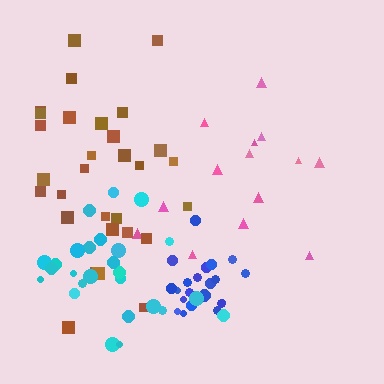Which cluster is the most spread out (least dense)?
Pink.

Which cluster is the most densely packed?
Blue.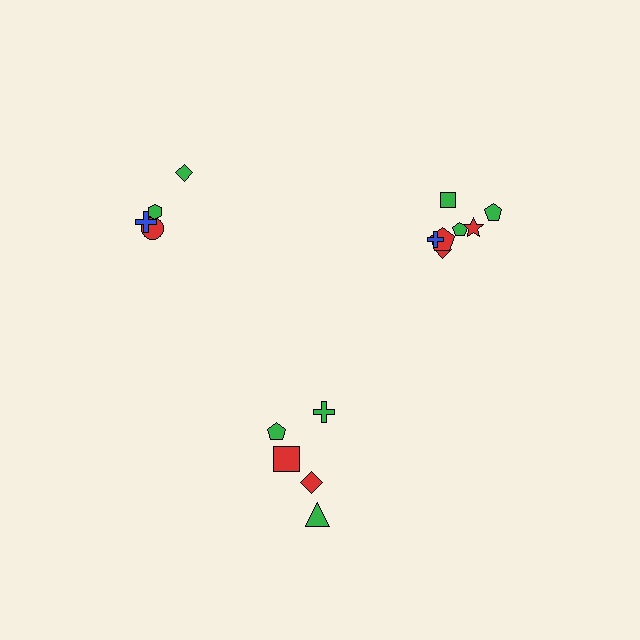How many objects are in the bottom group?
There are 5 objects.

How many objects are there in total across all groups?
There are 16 objects.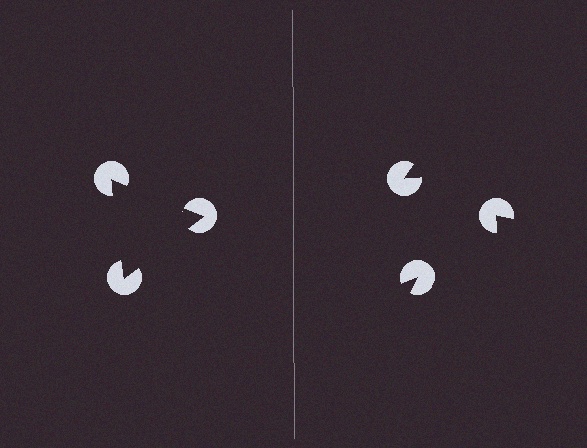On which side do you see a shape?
An illusory triangle appears on the left side. On the right side the wedge cuts are rotated, so no coherent shape forms.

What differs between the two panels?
The pac-man discs are positioned identically on both sides; only the wedge orientations differ. On the left they align to a triangle; on the right they are misaligned.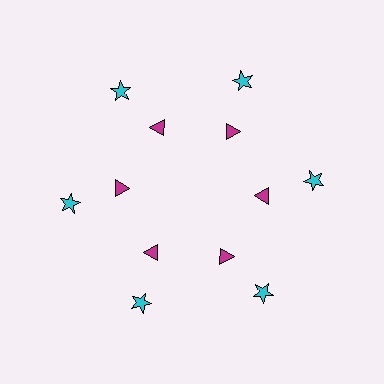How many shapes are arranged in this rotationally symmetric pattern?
There are 12 shapes, arranged in 6 groups of 2.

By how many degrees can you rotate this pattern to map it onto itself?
The pattern maps onto itself every 60 degrees of rotation.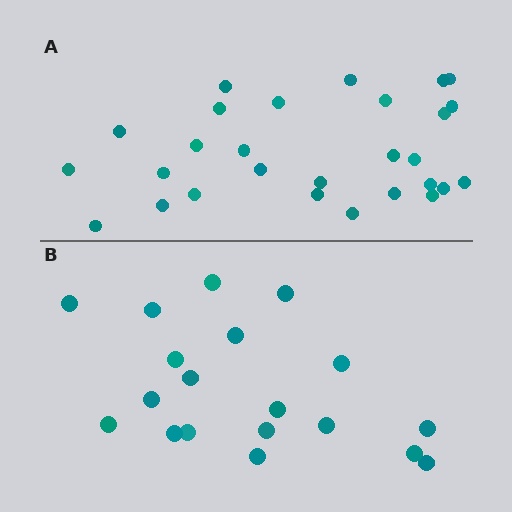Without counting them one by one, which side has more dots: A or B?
Region A (the top region) has more dots.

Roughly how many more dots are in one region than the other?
Region A has roughly 8 or so more dots than region B.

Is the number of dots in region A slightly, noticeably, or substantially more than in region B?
Region A has substantially more. The ratio is roughly 1.5 to 1.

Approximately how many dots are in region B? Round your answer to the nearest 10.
About 20 dots. (The exact count is 19, which rounds to 20.)